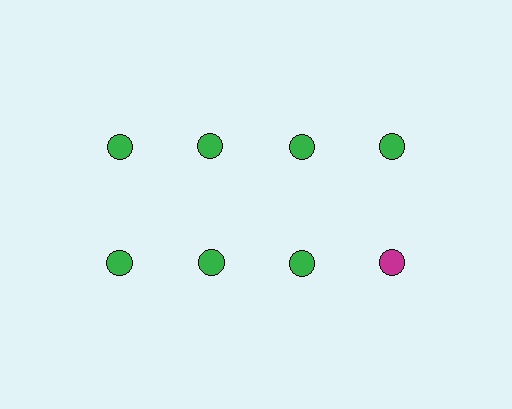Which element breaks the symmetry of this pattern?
The magenta circle in the second row, second from right column breaks the symmetry. All other shapes are green circles.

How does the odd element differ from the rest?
It has a different color: magenta instead of green.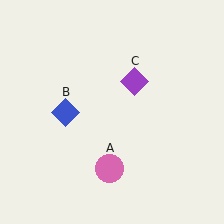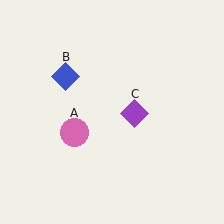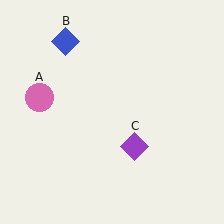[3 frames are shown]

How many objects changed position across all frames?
3 objects changed position: pink circle (object A), blue diamond (object B), purple diamond (object C).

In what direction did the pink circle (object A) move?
The pink circle (object A) moved up and to the left.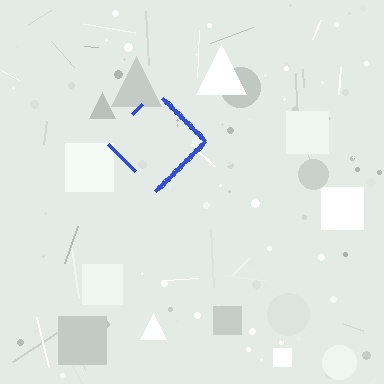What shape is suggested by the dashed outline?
The dashed outline suggests a diamond.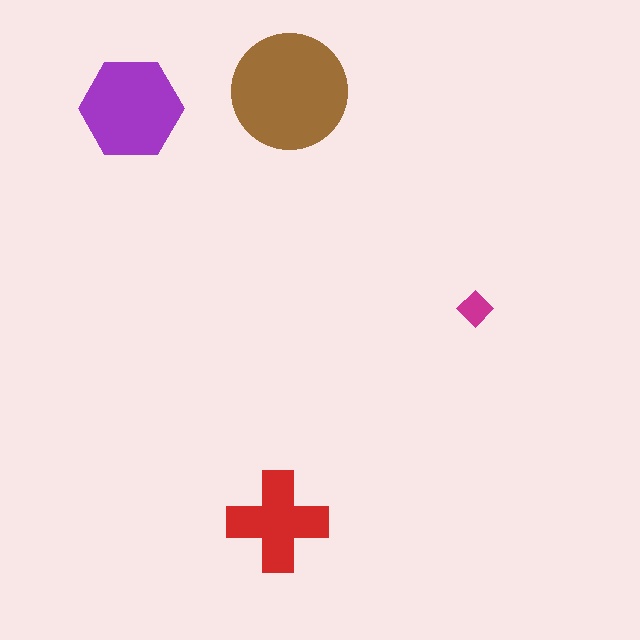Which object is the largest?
The brown circle.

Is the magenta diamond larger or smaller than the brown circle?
Smaller.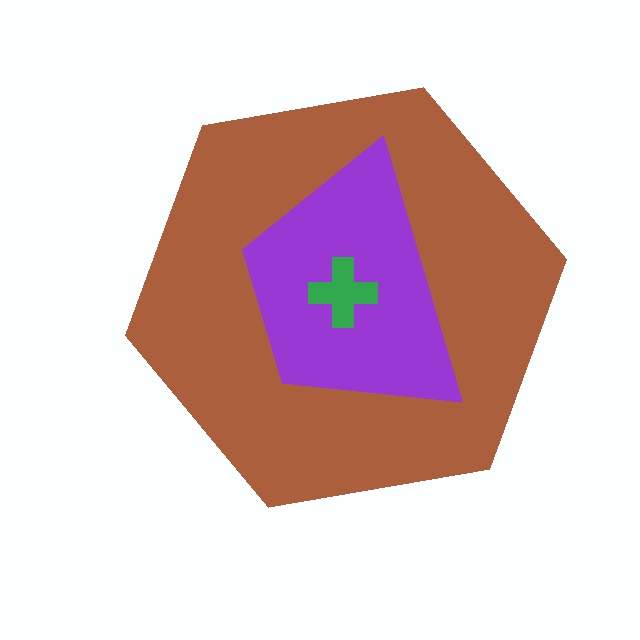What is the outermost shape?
The brown hexagon.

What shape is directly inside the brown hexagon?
The purple trapezoid.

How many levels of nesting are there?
3.